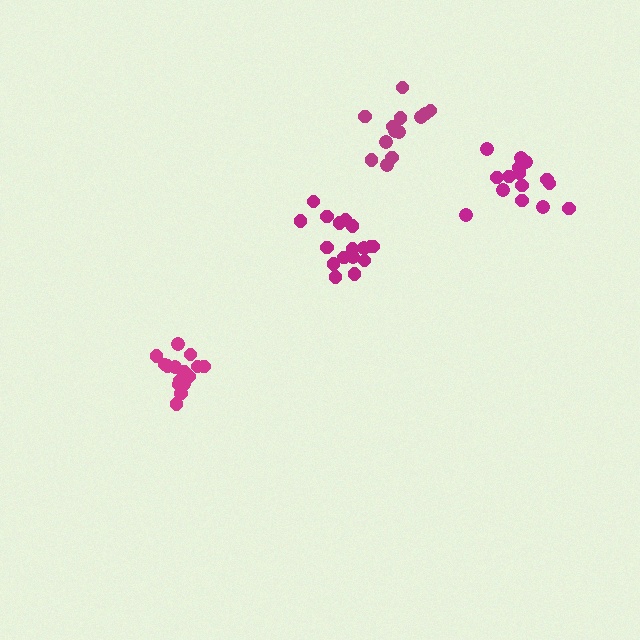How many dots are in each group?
Group 1: 15 dots, Group 2: 15 dots, Group 3: 17 dots, Group 4: 13 dots (60 total).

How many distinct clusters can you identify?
There are 4 distinct clusters.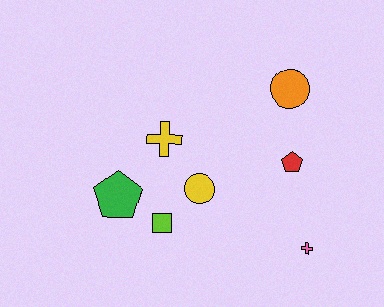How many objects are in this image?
There are 7 objects.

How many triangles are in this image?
There are no triangles.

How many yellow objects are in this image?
There are 2 yellow objects.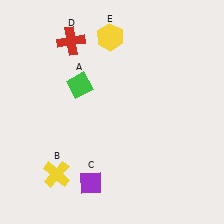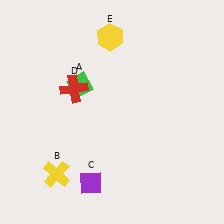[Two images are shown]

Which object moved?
The red cross (D) moved down.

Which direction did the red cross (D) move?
The red cross (D) moved down.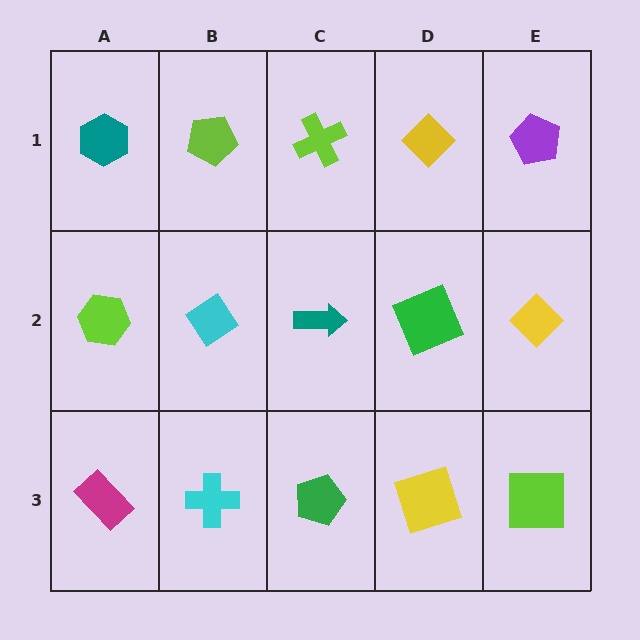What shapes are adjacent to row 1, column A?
A lime hexagon (row 2, column A), a lime pentagon (row 1, column B).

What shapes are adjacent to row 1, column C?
A teal arrow (row 2, column C), a lime pentagon (row 1, column B), a yellow diamond (row 1, column D).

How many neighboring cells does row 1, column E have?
2.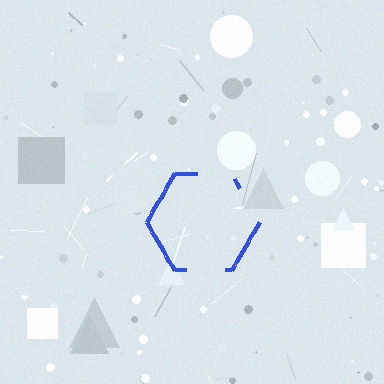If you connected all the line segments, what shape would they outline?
They would outline a hexagon.